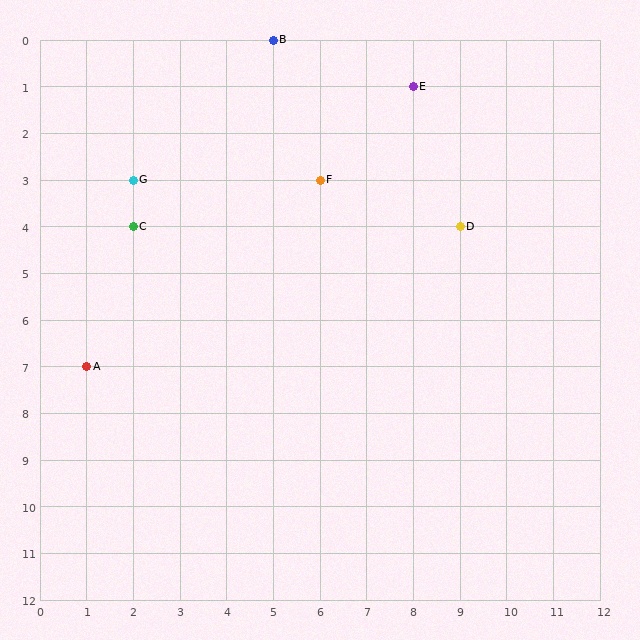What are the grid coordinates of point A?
Point A is at grid coordinates (1, 7).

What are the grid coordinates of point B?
Point B is at grid coordinates (5, 0).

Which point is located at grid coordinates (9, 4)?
Point D is at (9, 4).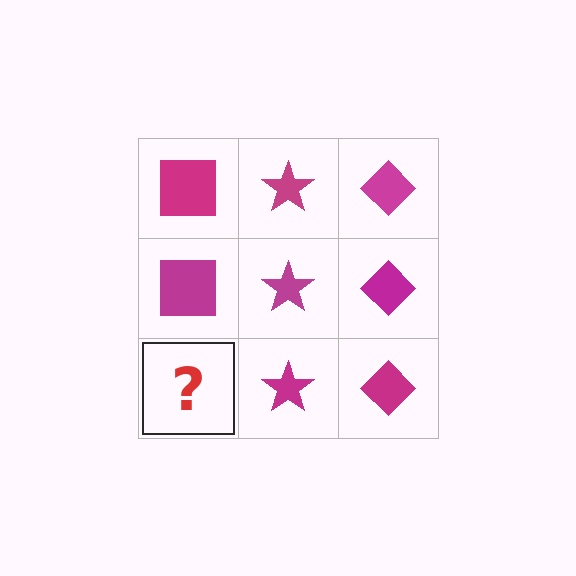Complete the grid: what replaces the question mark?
The question mark should be replaced with a magenta square.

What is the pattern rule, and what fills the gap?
The rule is that each column has a consistent shape. The gap should be filled with a magenta square.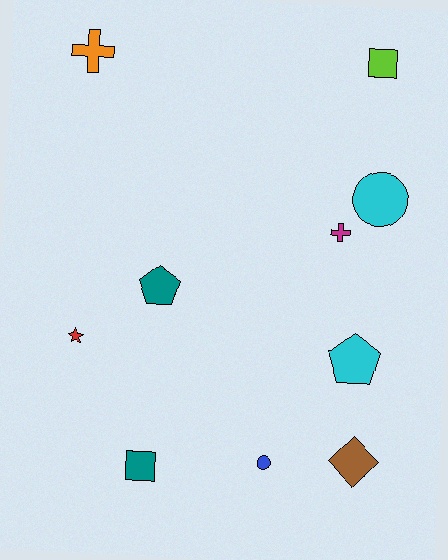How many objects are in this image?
There are 10 objects.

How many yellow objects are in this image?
There are no yellow objects.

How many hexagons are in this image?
There are no hexagons.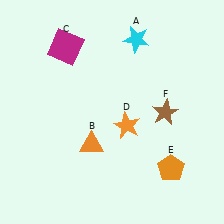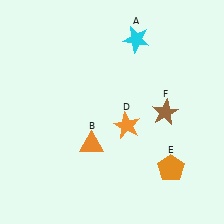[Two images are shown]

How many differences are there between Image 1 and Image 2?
There is 1 difference between the two images.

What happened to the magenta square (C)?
The magenta square (C) was removed in Image 2. It was in the top-left area of Image 1.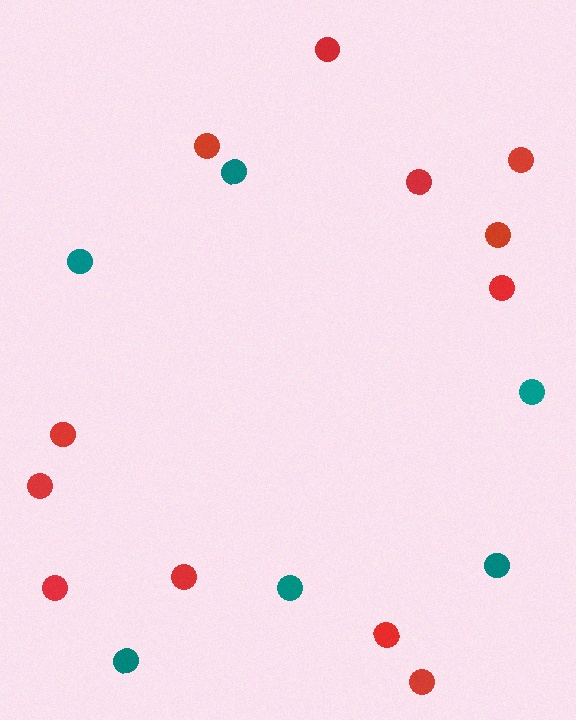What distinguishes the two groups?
There are 2 groups: one group of teal circles (6) and one group of red circles (12).